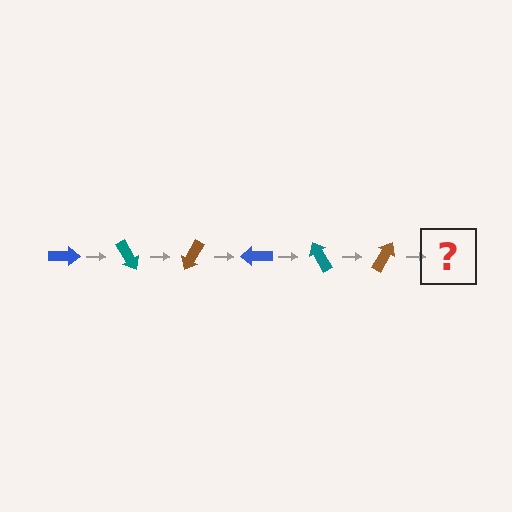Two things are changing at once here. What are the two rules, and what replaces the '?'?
The two rules are that it rotates 60 degrees each step and the color cycles through blue, teal, and brown. The '?' should be a blue arrow, rotated 360 degrees from the start.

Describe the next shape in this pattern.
It should be a blue arrow, rotated 360 degrees from the start.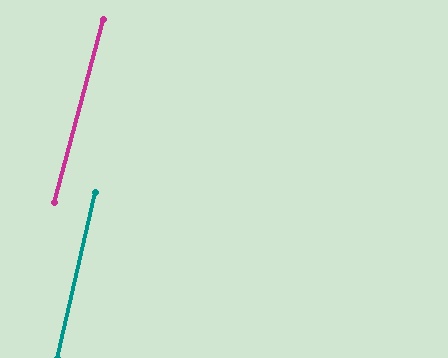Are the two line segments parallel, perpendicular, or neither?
Parallel — their directions differ by only 2.0°.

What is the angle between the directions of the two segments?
Approximately 2 degrees.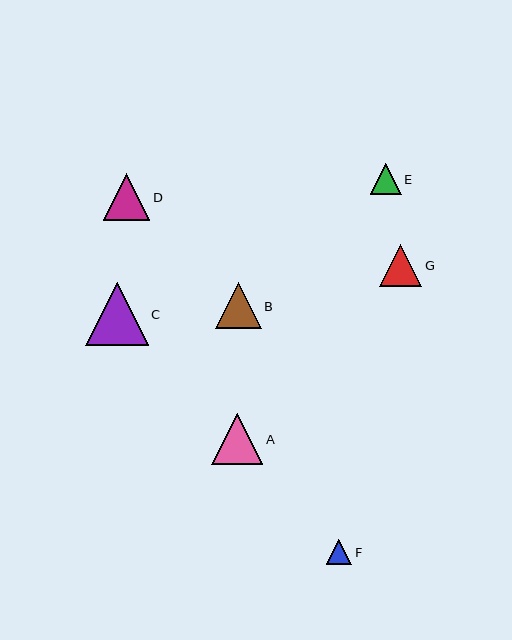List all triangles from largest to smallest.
From largest to smallest: C, A, D, B, G, E, F.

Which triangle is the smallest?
Triangle F is the smallest with a size of approximately 25 pixels.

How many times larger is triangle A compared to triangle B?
Triangle A is approximately 1.1 times the size of triangle B.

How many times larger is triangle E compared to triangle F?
Triangle E is approximately 1.2 times the size of triangle F.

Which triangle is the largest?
Triangle C is the largest with a size of approximately 62 pixels.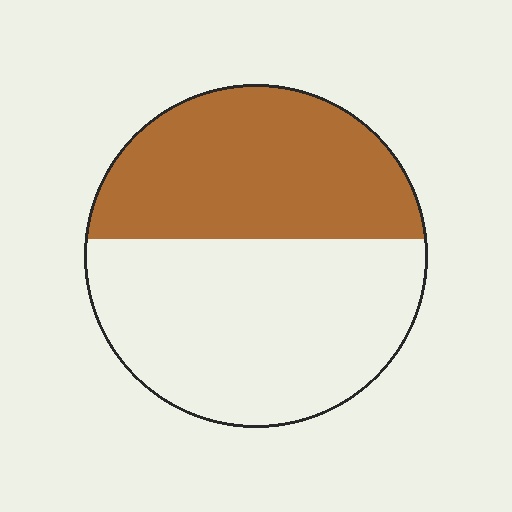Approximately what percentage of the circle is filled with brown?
Approximately 45%.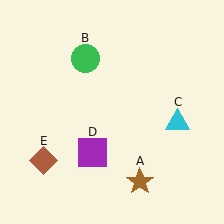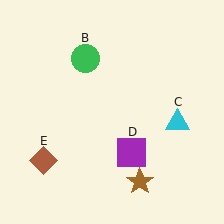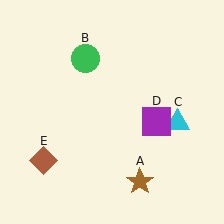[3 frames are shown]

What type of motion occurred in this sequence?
The purple square (object D) rotated counterclockwise around the center of the scene.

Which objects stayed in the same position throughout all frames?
Brown star (object A) and green circle (object B) and cyan triangle (object C) and brown diamond (object E) remained stationary.